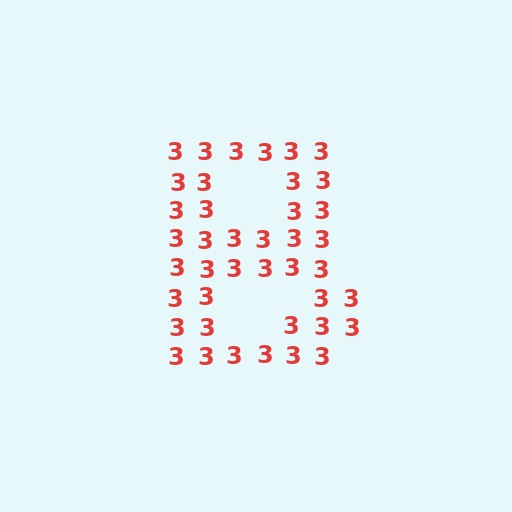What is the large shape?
The large shape is the letter B.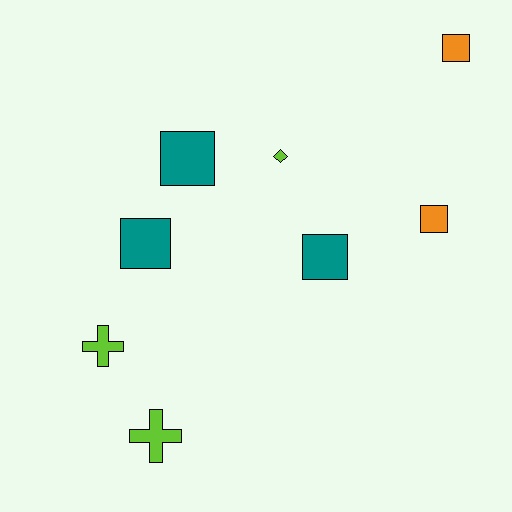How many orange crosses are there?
There are no orange crosses.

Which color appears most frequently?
Teal, with 3 objects.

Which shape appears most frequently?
Square, with 5 objects.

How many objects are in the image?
There are 8 objects.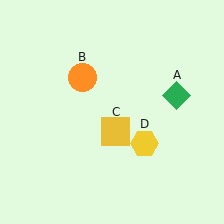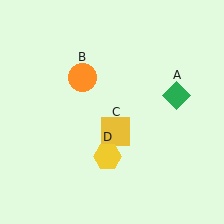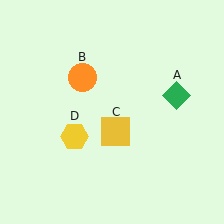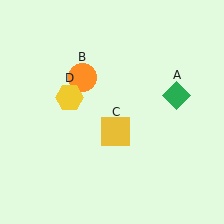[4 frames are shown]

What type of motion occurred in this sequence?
The yellow hexagon (object D) rotated clockwise around the center of the scene.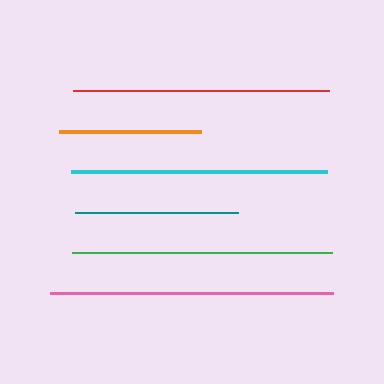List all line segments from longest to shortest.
From longest to shortest: pink, green, red, cyan, teal, orange.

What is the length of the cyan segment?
The cyan segment is approximately 256 pixels long.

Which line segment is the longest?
The pink line is the longest at approximately 284 pixels.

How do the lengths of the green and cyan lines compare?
The green and cyan lines are approximately the same length.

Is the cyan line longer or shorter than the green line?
The green line is longer than the cyan line.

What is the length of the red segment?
The red segment is approximately 256 pixels long.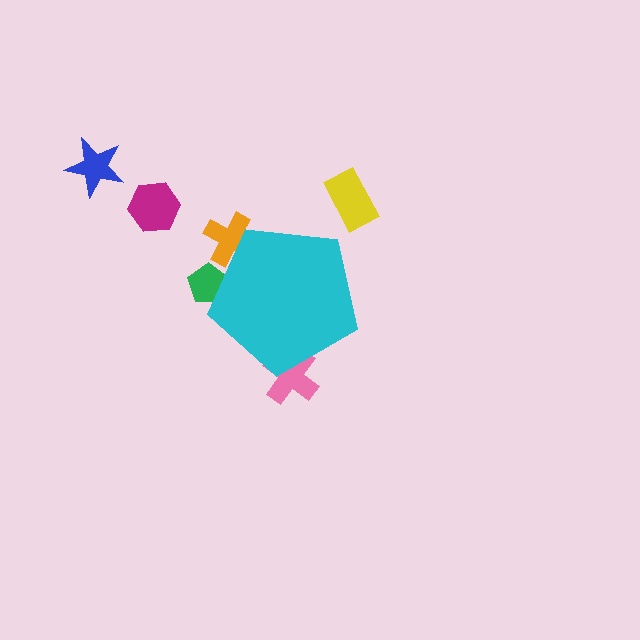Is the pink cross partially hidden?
Yes, the pink cross is partially hidden behind the cyan pentagon.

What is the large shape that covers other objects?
A cyan pentagon.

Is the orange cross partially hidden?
Yes, the orange cross is partially hidden behind the cyan pentagon.